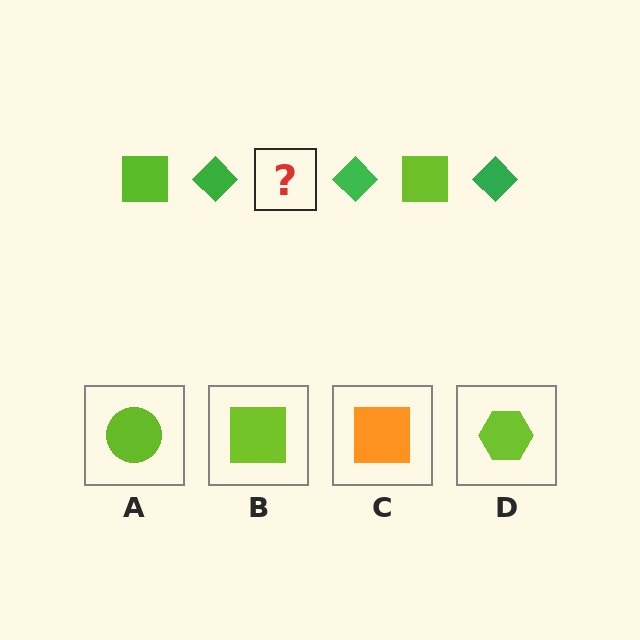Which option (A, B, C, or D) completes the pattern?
B.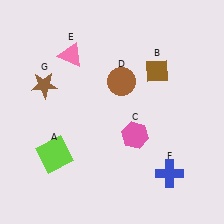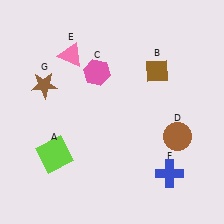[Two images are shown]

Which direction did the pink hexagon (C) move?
The pink hexagon (C) moved up.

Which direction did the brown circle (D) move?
The brown circle (D) moved right.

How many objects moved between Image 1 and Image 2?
2 objects moved between the two images.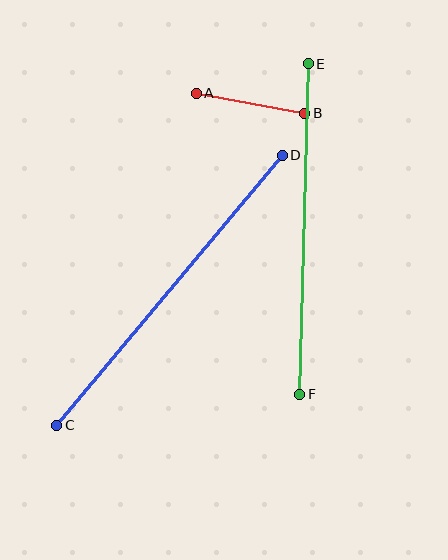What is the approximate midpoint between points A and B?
The midpoint is at approximately (250, 103) pixels.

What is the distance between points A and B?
The distance is approximately 110 pixels.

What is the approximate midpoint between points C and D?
The midpoint is at approximately (169, 290) pixels.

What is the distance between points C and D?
The distance is approximately 352 pixels.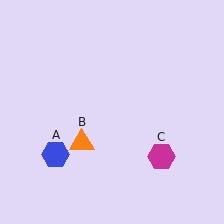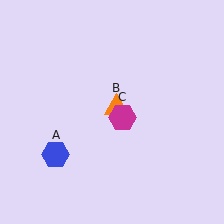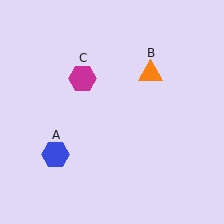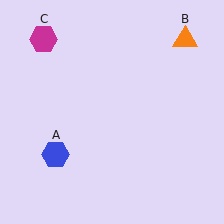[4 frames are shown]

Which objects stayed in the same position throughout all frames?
Blue hexagon (object A) remained stationary.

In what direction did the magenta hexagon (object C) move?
The magenta hexagon (object C) moved up and to the left.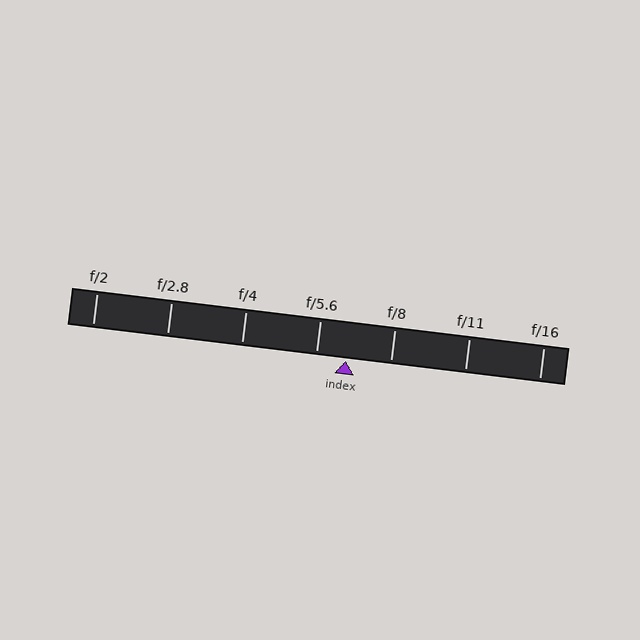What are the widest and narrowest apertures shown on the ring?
The widest aperture shown is f/2 and the narrowest is f/16.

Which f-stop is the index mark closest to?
The index mark is closest to f/5.6.